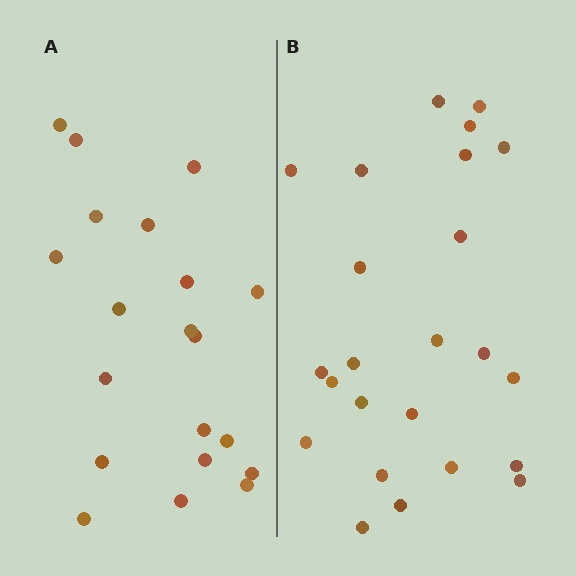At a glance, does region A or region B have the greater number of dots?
Region B (the right region) has more dots.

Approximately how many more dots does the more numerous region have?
Region B has about 4 more dots than region A.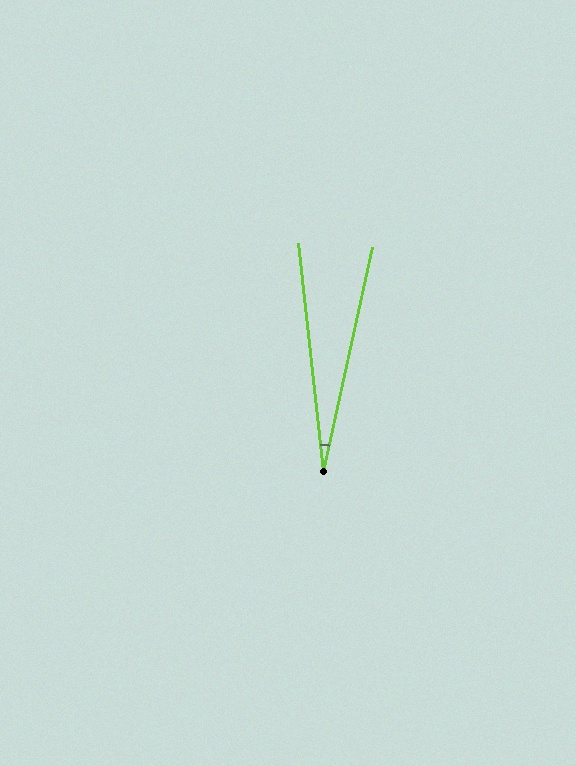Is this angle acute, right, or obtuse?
It is acute.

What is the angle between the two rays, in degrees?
Approximately 18 degrees.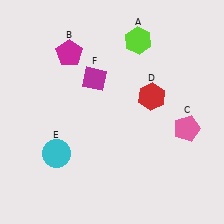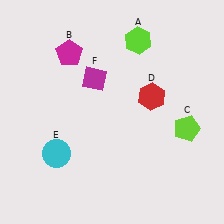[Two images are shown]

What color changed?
The pentagon (C) changed from pink in Image 1 to lime in Image 2.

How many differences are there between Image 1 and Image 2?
There is 1 difference between the two images.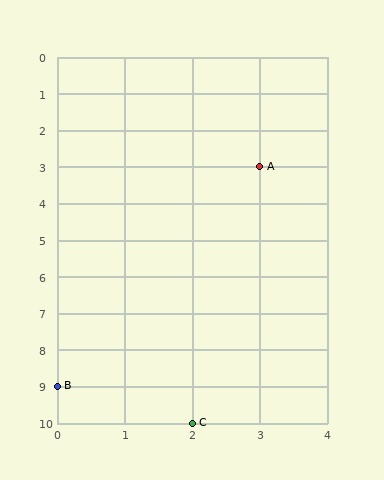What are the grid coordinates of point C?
Point C is at grid coordinates (2, 10).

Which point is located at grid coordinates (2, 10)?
Point C is at (2, 10).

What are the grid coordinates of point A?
Point A is at grid coordinates (3, 3).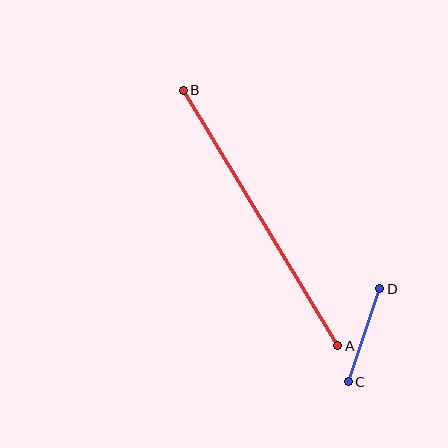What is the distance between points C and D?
The distance is approximately 98 pixels.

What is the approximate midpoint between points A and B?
The midpoint is at approximately (261, 218) pixels.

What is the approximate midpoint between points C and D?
The midpoint is at approximately (364, 335) pixels.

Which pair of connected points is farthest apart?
Points A and B are farthest apart.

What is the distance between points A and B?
The distance is approximately 299 pixels.